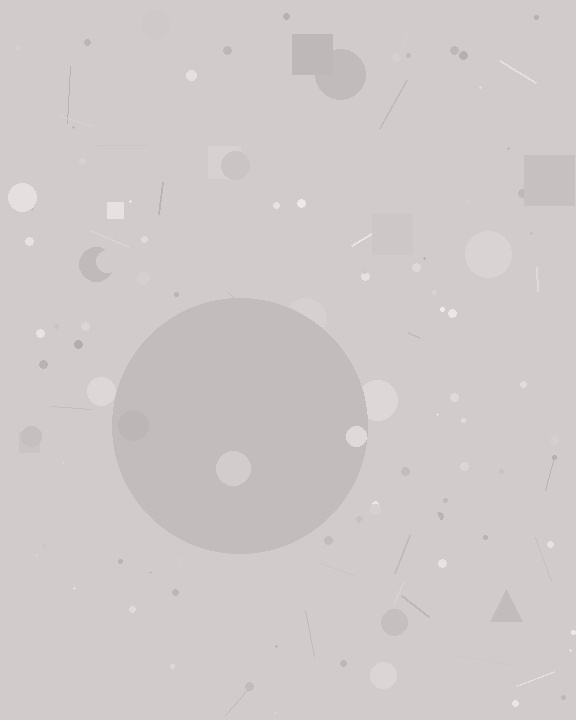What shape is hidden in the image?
A circle is hidden in the image.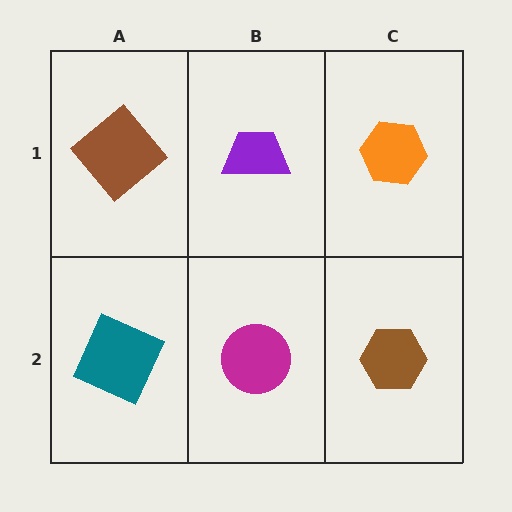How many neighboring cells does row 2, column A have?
2.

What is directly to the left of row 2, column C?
A magenta circle.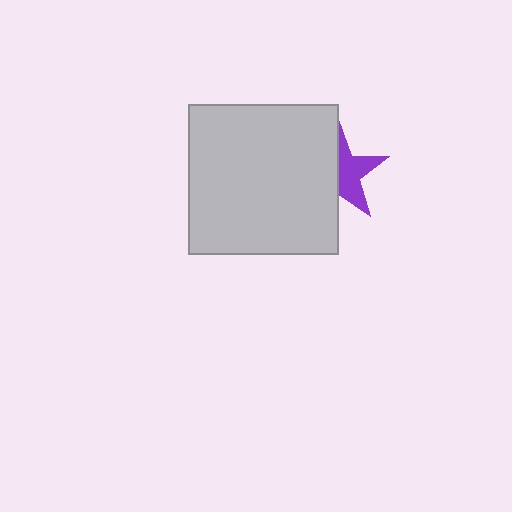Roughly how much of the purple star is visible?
About half of it is visible (roughly 49%).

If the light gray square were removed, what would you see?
You would see the complete purple star.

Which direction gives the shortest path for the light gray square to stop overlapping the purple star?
Moving left gives the shortest separation.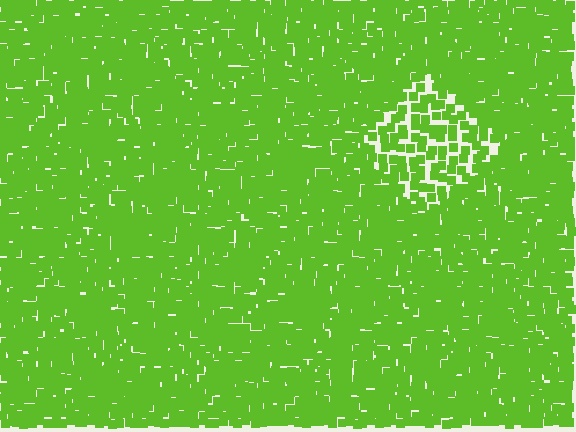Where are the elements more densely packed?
The elements are more densely packed outside the diamond boundary.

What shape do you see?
I see a diamond.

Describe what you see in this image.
The image contains small lime elements arranged at two different densities. A diamond-shaped region is visible where the elements are less densely packed than the surrounding area.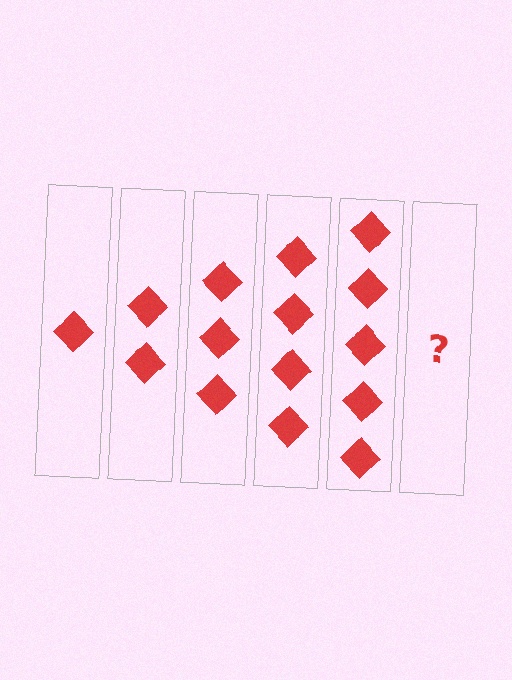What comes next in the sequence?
The next element should be 6 diamonds.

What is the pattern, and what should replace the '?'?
The pattern is that each step adds one more diamond. The '?' should be 6 diamonds.